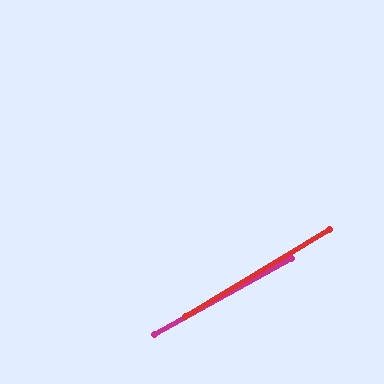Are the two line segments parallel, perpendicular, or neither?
Parallel — their directions differ by only 1.7°.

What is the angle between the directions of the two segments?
Approximately 2 degrees.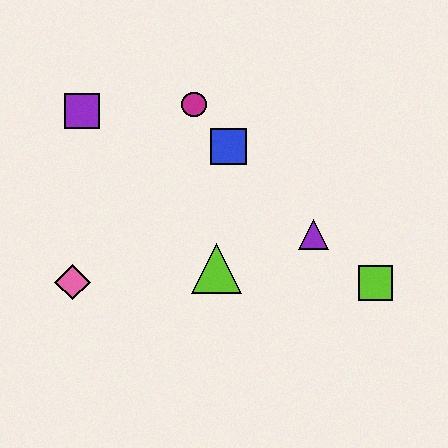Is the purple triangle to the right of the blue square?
Yes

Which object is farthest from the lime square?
The purple square is farthest from the lime square.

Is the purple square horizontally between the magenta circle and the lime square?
No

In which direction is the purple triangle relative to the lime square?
The purple triangle is to the left of the lime square.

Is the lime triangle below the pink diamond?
No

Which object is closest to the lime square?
The purple triangle is closest to the lime square.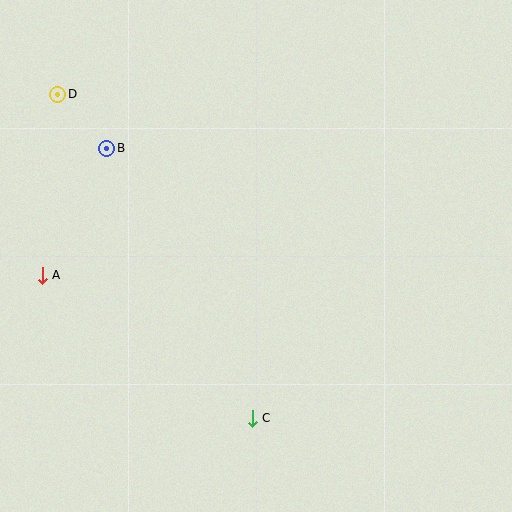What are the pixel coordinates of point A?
Point A is at (42, 275).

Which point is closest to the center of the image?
Point C at (252, 418) is closest to the center.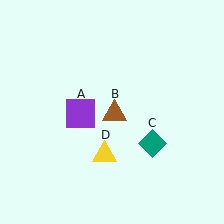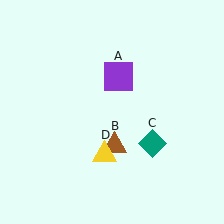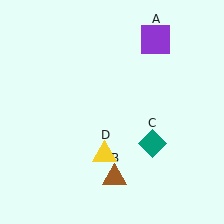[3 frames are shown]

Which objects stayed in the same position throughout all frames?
Teal diamond (object C) and yellow triangle (object D) remained stationary.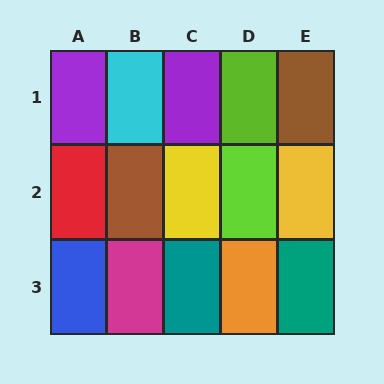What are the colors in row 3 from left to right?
Blue, magenta, teal, orange, teal.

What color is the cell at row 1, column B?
Cyan.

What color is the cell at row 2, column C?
Yellow.